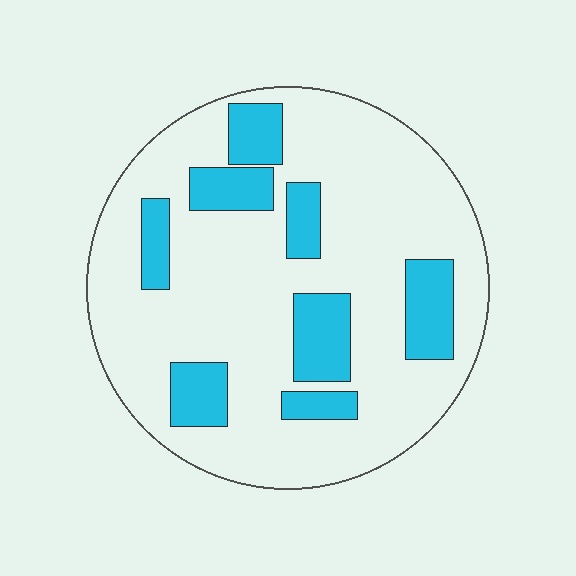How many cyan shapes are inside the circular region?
8.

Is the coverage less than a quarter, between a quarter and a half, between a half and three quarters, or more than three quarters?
Less than a quarter.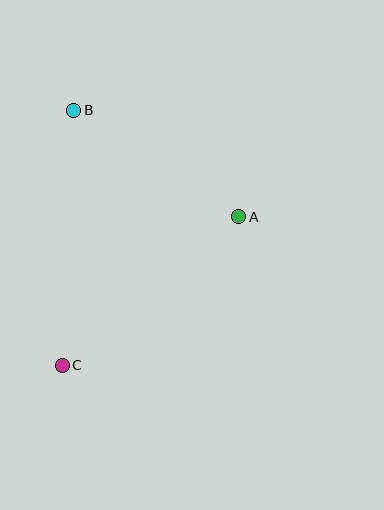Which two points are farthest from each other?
Points B and C are farthest from each other.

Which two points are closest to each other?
Points A and B are closest to each other.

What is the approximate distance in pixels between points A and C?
The distance between A and C is approximately 231 pixels.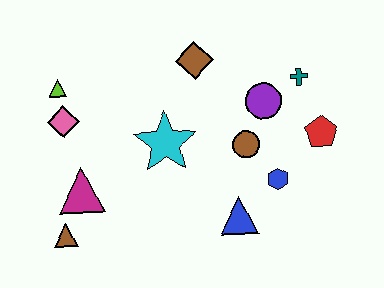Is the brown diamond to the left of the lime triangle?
No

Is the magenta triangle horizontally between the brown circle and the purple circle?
No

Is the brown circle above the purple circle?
No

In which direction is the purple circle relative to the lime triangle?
The purple circle is to the right of the lime triangle.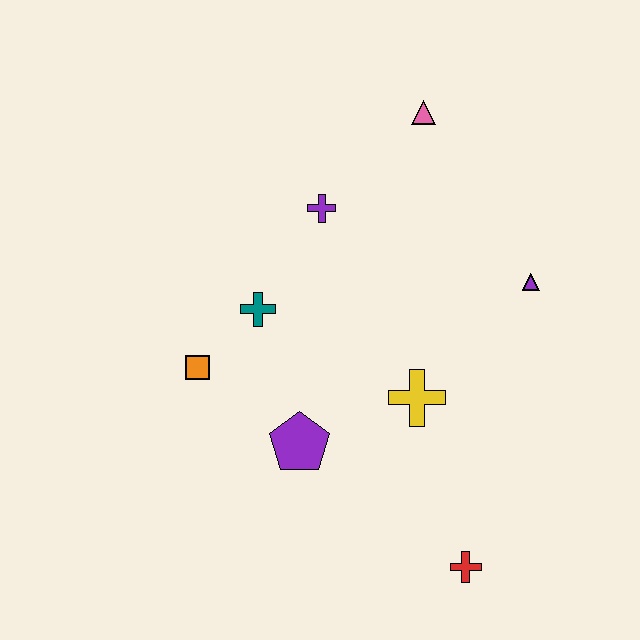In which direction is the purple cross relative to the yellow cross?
The purple cross is above the yellow cross.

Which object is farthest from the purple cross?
The red cross is farthest from the purple cross.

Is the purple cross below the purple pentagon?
No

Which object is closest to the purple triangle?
The yellow cross is closest to the purple triangle.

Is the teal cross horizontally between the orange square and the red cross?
Yes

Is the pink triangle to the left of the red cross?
Yes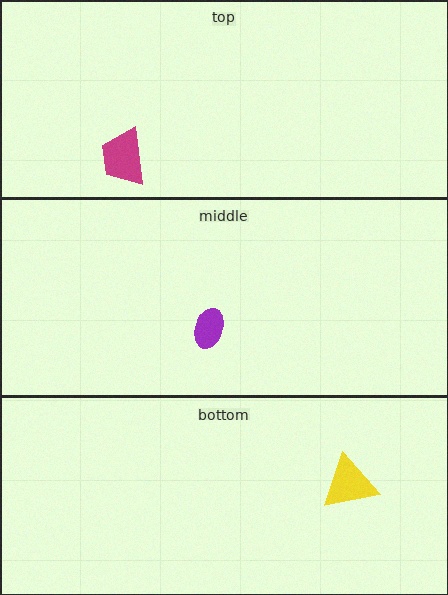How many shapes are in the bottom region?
1.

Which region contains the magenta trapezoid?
The top region.